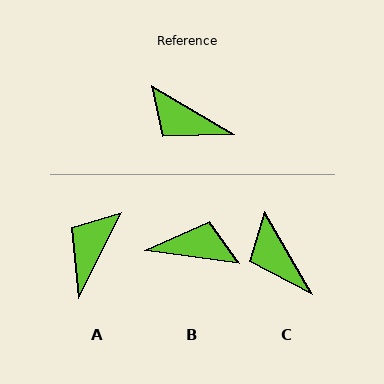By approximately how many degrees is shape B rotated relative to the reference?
Approximately 157 degrees clockwise.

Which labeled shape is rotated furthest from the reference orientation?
B, about 157 degrees away.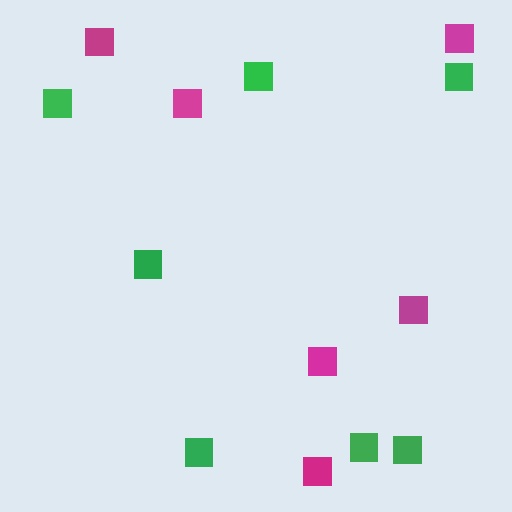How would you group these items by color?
There are 2 groups: one group of magenta squares (6) and one group of green squares (7).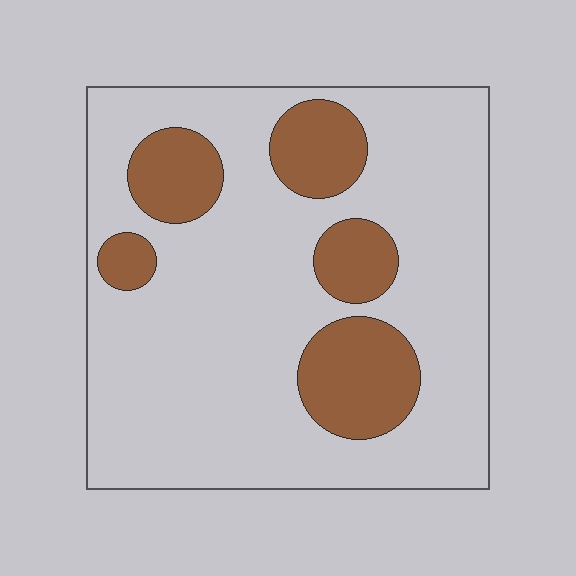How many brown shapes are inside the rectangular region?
5.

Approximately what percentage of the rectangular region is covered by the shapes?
Approximately 20%.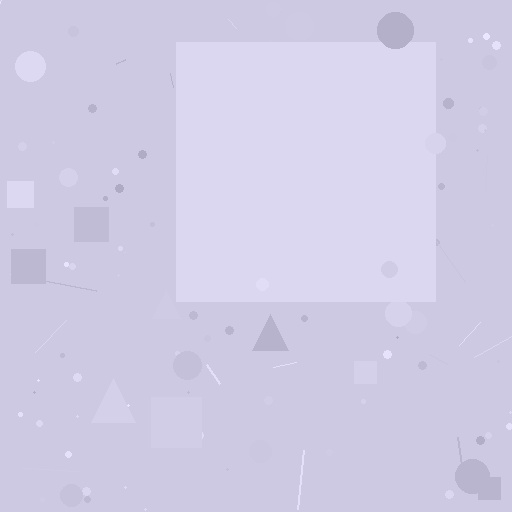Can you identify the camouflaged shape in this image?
The camouflaged shape is a square.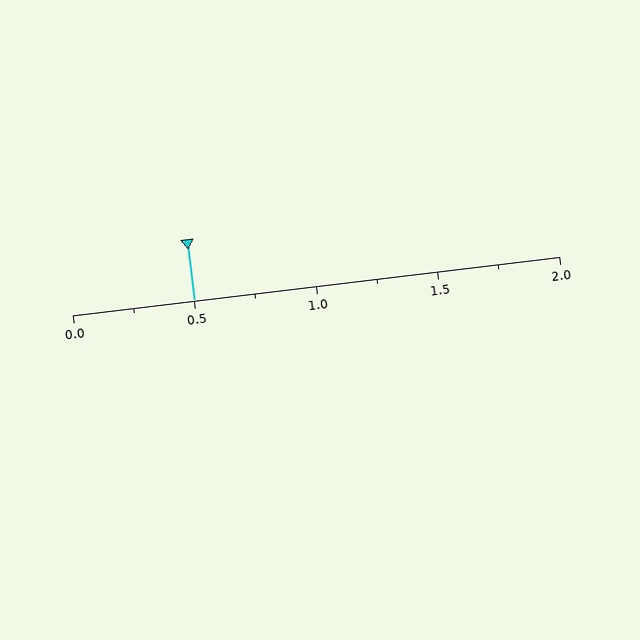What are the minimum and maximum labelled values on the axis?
The axis runs from 0.0 to 2.0.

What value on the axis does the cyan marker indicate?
The marker indicates approximately 0.5.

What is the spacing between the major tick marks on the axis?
The major ticks are spaced 0.5 apart.